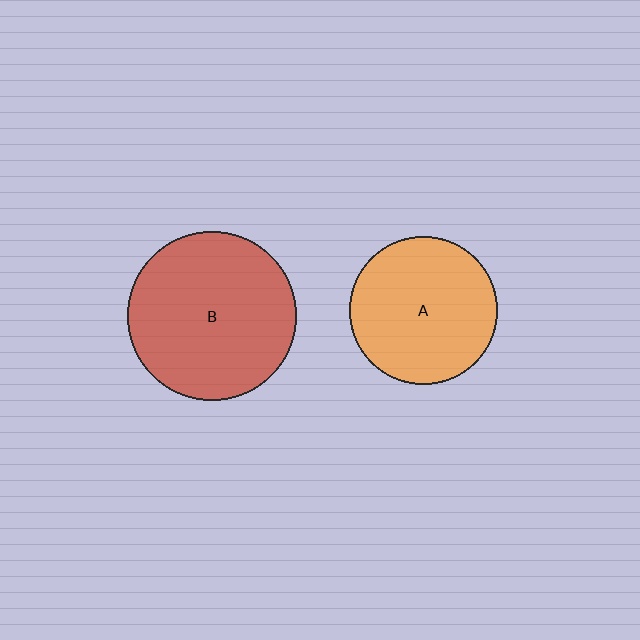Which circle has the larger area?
Circle B (red).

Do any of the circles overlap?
No, none of the circles overlap.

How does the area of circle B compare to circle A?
Approximately 1.3 times.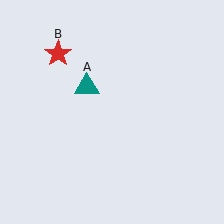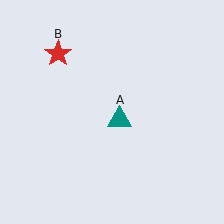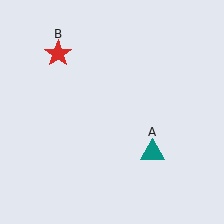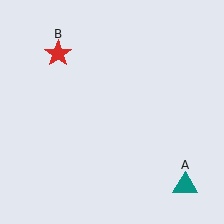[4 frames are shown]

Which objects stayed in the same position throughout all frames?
Red star (object B) remained stationary.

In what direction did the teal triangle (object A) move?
The teal triangle (object A) moved down and to the right.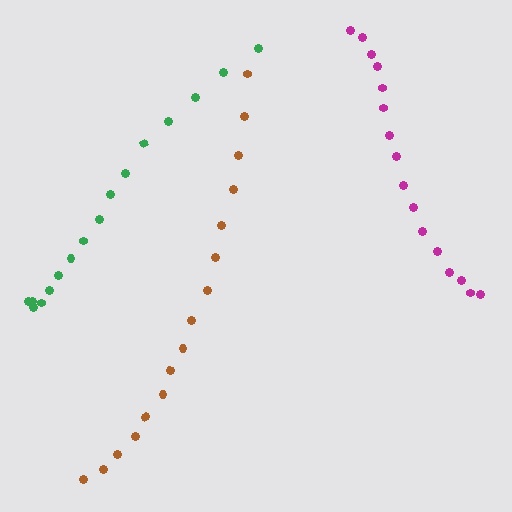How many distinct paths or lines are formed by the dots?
There are 3 distinct paths.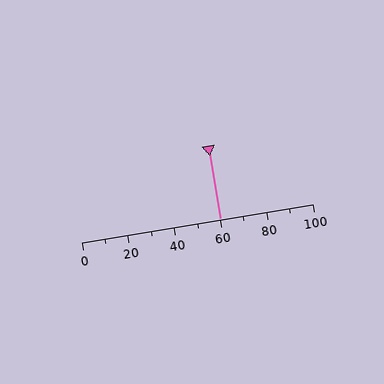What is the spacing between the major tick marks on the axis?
The major ticks are spaced 20 apart.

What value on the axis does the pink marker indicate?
The marker indicates approximately 60.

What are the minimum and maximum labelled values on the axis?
The axis runs from 0 to 100.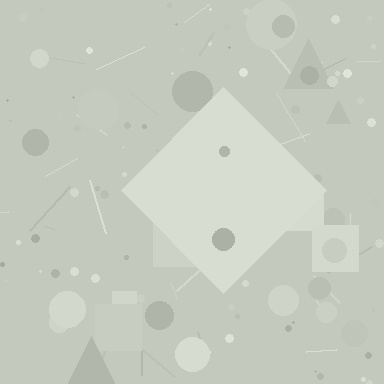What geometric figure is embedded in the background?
A diamond is embedded in the background.